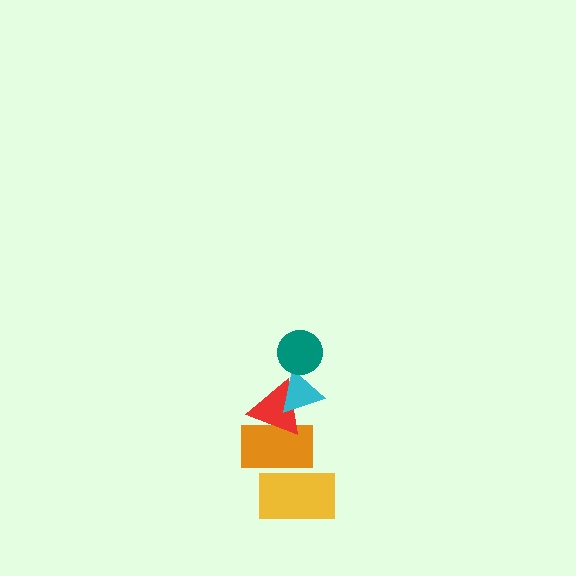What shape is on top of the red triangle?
The cyan triangle is on top of the red triangle.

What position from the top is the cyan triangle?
The cyan triangle is 2nd from the top.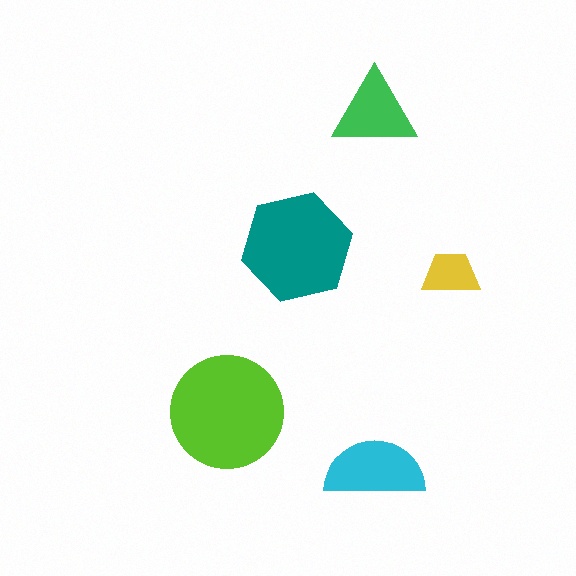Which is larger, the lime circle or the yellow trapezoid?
The lime circle.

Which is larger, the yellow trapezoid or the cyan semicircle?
The cyan semicircle.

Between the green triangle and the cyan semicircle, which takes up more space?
The cyan semicircle.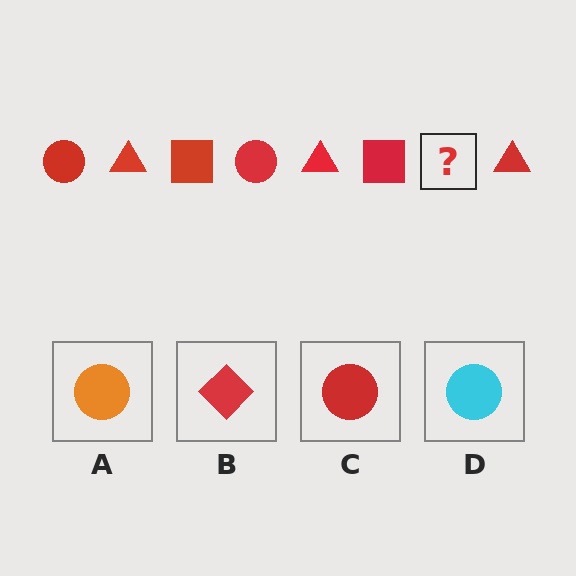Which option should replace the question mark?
Option C.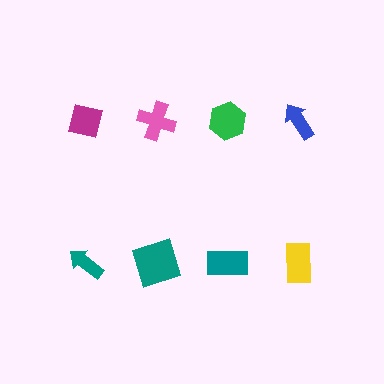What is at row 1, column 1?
A magenta square.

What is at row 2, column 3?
A teal rectangle.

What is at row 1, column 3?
A green hexagon.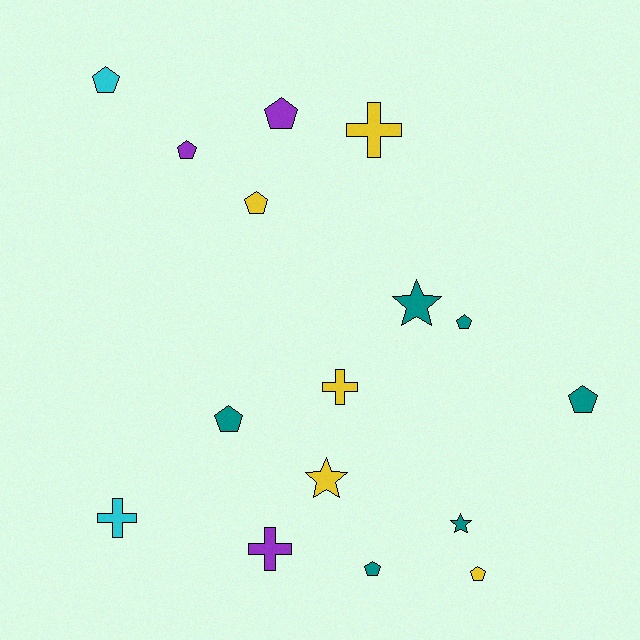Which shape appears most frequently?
Pentagon, with 9 objects.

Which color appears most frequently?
Teal, with 6 objects.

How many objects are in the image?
There are 16 objects.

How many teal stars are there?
There are 2 teal stars.